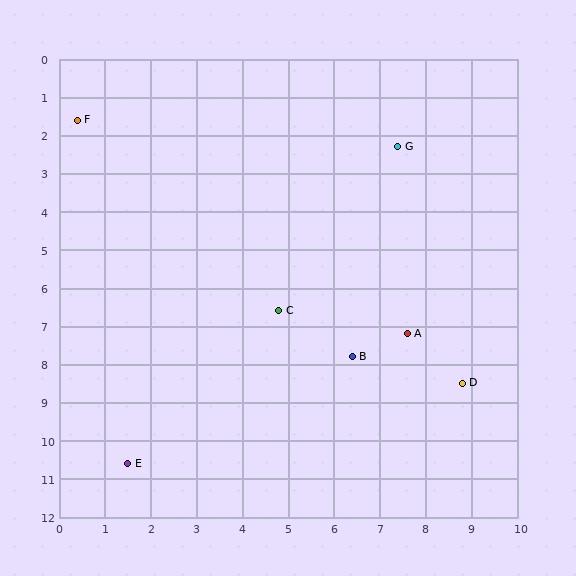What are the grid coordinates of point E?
Point E is at approximately (1.5, 10.6).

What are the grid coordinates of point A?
Point A is at approximately (7.6, 7.2).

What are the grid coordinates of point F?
Point F is at approximately (0.4, 1.6).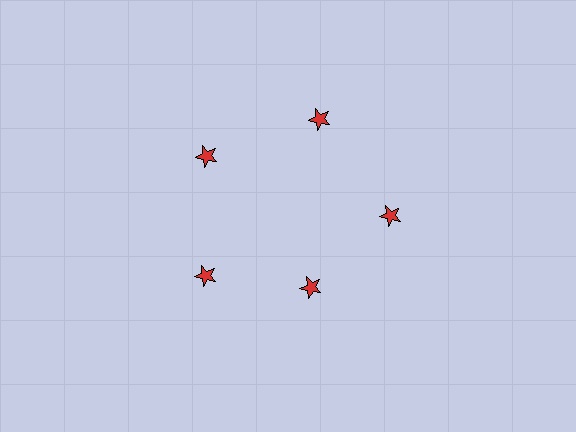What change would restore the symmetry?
The symmetry would be restored by moving it outward, back onto the ring so that all 5 stars sit at equal angles and equal distance from the center.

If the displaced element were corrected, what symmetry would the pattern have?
It would have 5-fold rotational symmetry — the pattern would map onto itself every 72 degrees.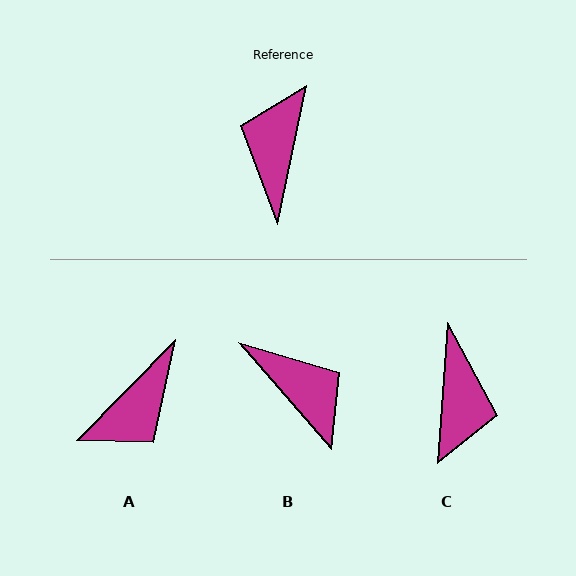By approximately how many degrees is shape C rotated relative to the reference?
Approximately 173 degrees clockwise.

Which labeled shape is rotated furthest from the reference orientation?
C, about 173 degrees away.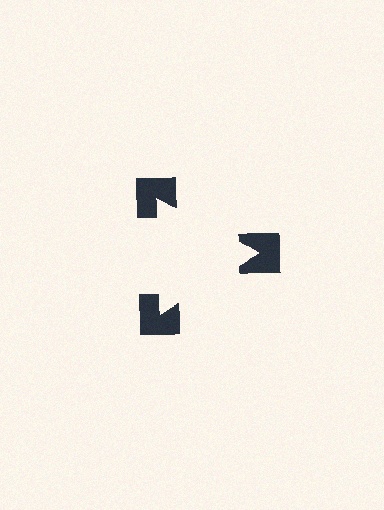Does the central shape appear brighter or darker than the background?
It typically appears slightly brighter than the background, even though no actual brightness change is drawn.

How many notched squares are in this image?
There are 3 — one at each vertex of the illusory triangle.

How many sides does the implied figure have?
3 sides.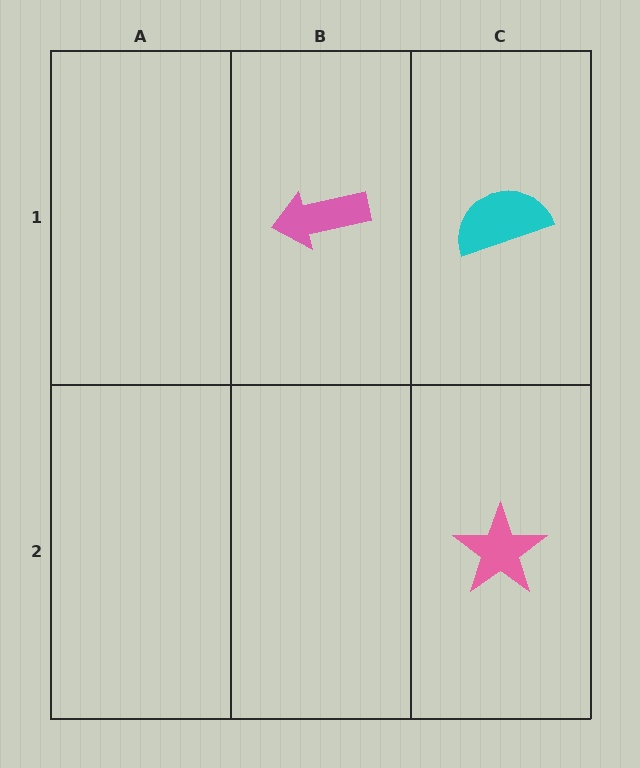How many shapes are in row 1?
2 shapes.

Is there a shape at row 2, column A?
No, that cell is empty.